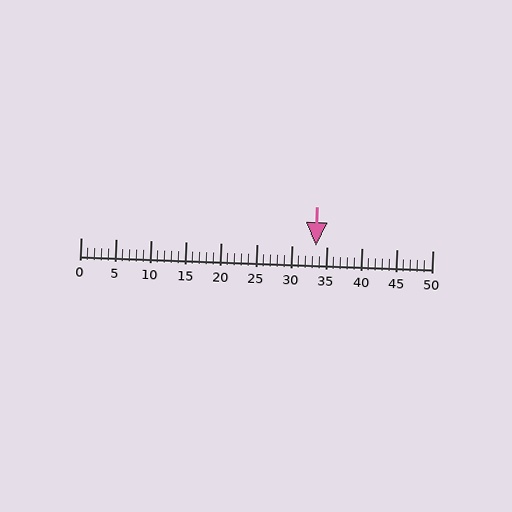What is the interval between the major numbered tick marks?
The major tick marks are spaced 5 units apart.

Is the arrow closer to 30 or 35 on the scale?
The arrow is closer to 35.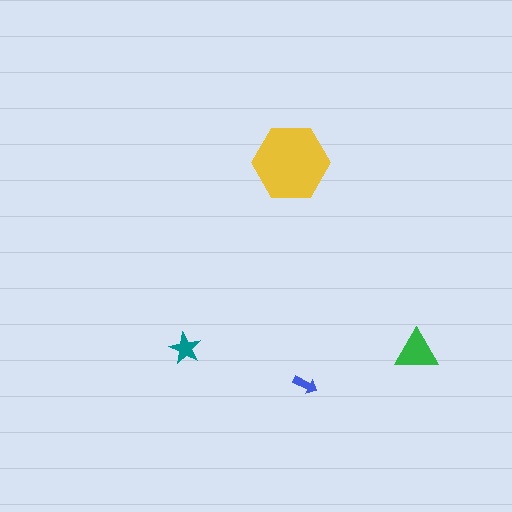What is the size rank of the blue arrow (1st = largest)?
4th.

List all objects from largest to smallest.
The yellow hexagon, the green triangle, the teal star, the blue arrow.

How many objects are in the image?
There are 4 objects in the image.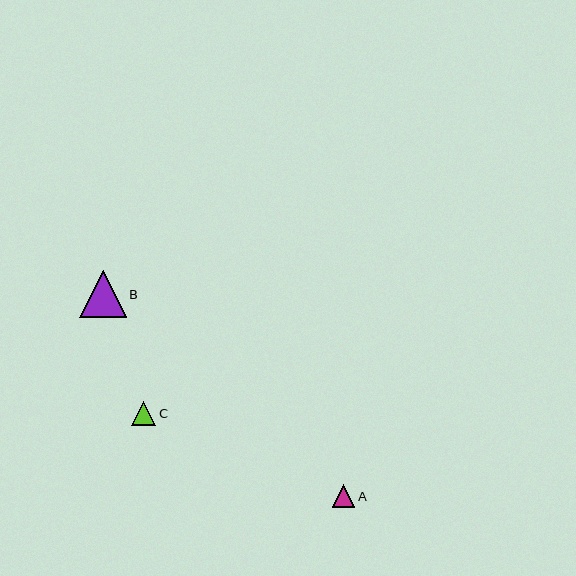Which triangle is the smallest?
Triangle A is the smallest with a size of approximately 23 pixels.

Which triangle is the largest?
Triangle B is the largest with a size of approximately 47 pixels.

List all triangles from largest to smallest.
From largest to smallest: B, C, A.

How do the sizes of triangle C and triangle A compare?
Triangle C and triangle A are approximately the same size.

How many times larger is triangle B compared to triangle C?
Triangle B is approximately 1.9 times the size of triangle C.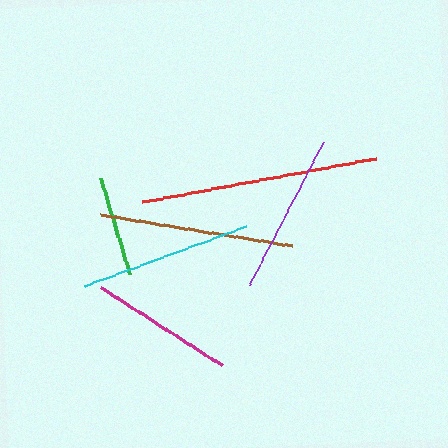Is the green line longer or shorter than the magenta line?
The magenta line is longer than the green line.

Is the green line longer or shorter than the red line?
The red line is longer than the green line.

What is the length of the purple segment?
The purple segment is approximately 161 pixels long.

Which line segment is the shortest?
The green line is the shortest at approximately 100 pixels.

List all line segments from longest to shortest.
From longest to shortest: red, brown, cyan, purple, magenta, green.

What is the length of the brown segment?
The brown segment is approximately 194 pixels long.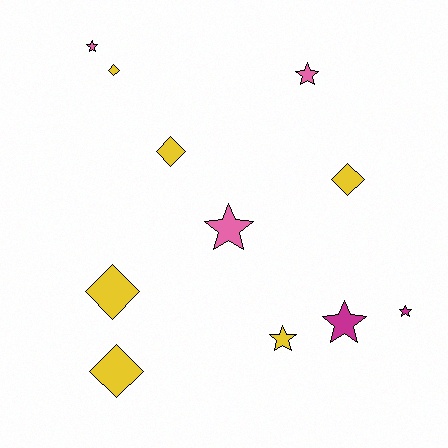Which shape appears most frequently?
Star, with 6 objects.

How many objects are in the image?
There are 11 objects.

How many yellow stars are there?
There is 1 yellow star.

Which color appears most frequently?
Yellow, with 6 objects.